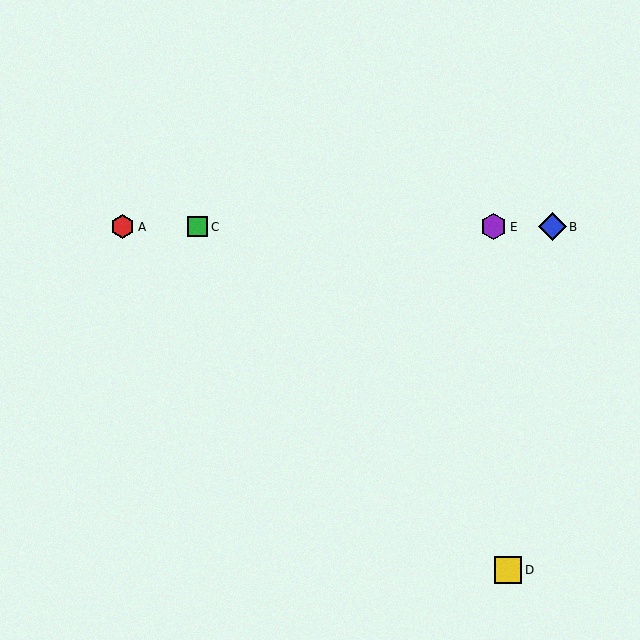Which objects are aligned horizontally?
Objects A, B, C, E are aligned horizontally.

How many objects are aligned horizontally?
4 objects (A, B, C, E) are aligned horizontally.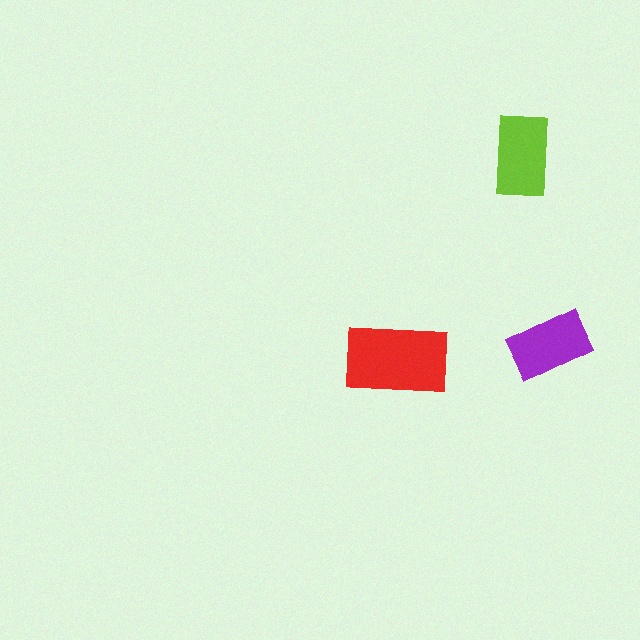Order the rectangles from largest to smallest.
the red one, the lime one, the purple one.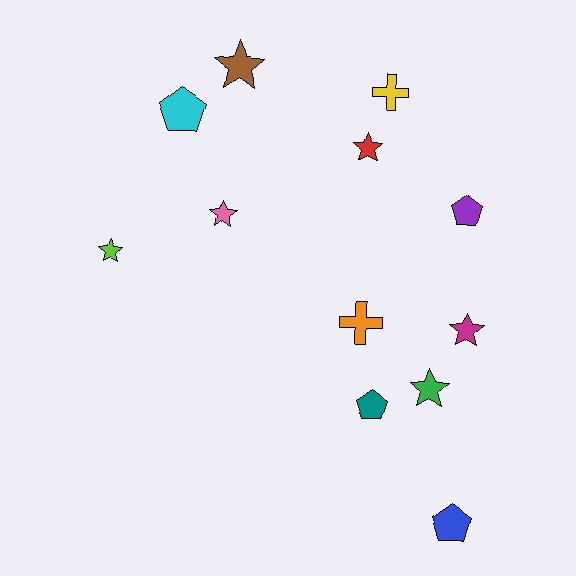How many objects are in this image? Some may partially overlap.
There are 12 objects.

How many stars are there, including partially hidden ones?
There are 6 stars.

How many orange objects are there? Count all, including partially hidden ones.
There is 1 orange object.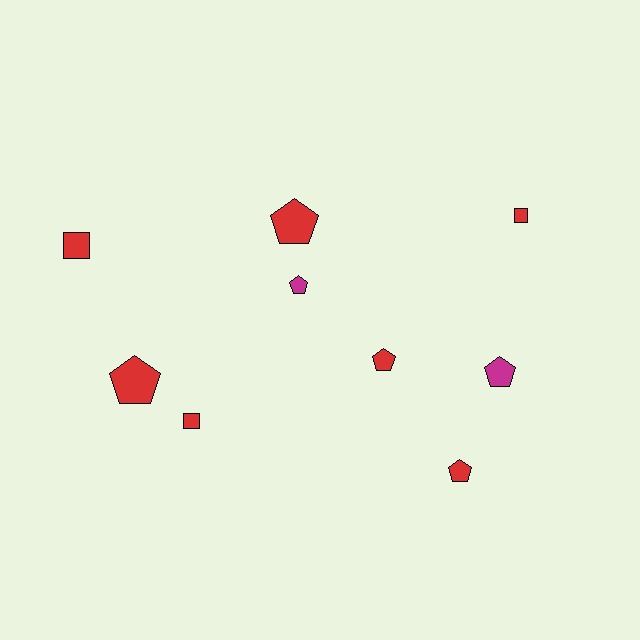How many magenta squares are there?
There are no magenta squares.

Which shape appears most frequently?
Pentagon, with 6 objects.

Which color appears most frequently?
Red, with 7 objects.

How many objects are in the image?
There are 9 objects.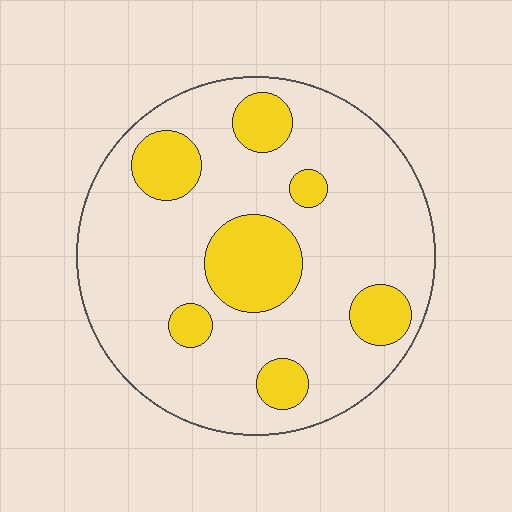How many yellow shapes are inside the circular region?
7.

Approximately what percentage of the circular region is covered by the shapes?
Approximately 20%.